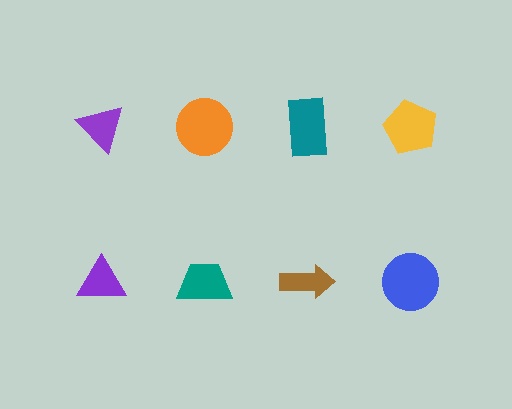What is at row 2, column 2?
A teal trapezoid.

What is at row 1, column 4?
A yellow pentagon.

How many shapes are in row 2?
4 shapes.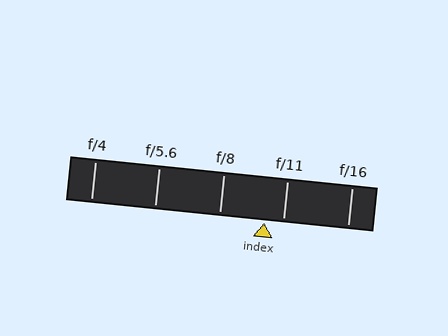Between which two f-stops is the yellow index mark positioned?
The index mark is between f/8 and f/11.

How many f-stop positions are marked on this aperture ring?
There are 5 f-stop positions marked.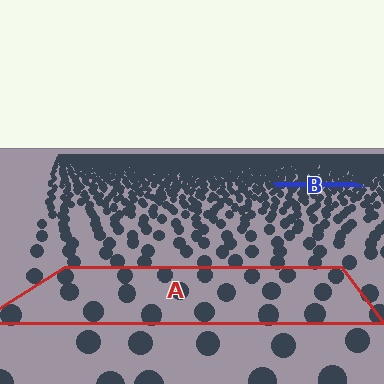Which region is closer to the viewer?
Region A is closer. The texture elements there are larger and more spread out.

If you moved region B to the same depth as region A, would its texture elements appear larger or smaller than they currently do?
They would appear larger. At a closer depth, the same texture elements are projected at a bigger on-screen size.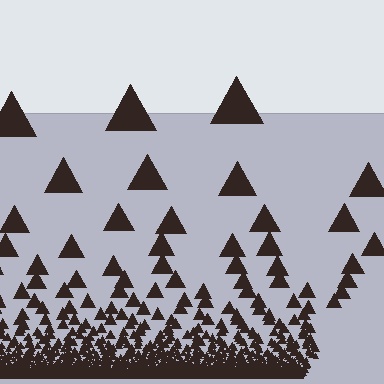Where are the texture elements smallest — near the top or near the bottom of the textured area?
Near the bottom.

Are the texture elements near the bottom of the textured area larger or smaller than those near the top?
Smaller. The gradient is inverted — elements near the bottom are smaller and denser.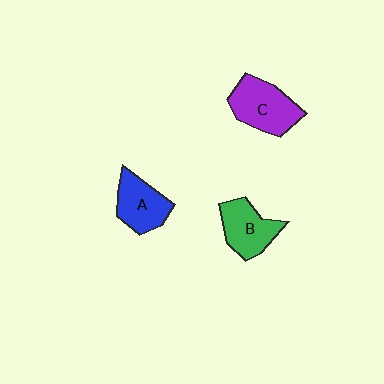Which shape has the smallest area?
Shape A (blue).